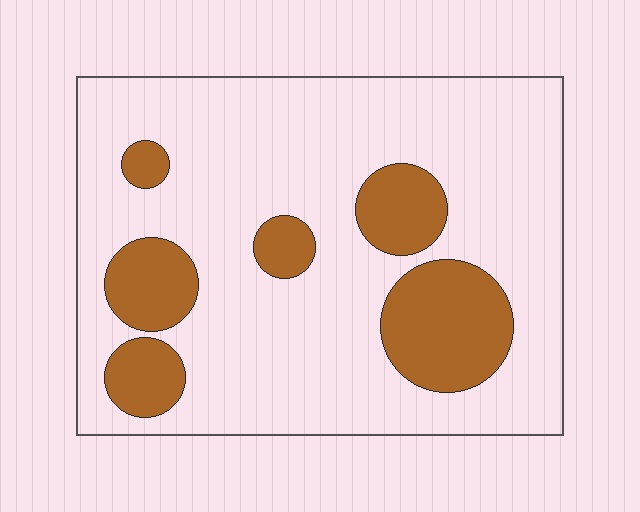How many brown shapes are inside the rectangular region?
6.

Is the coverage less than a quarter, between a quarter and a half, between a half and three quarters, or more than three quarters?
Less than a quarter.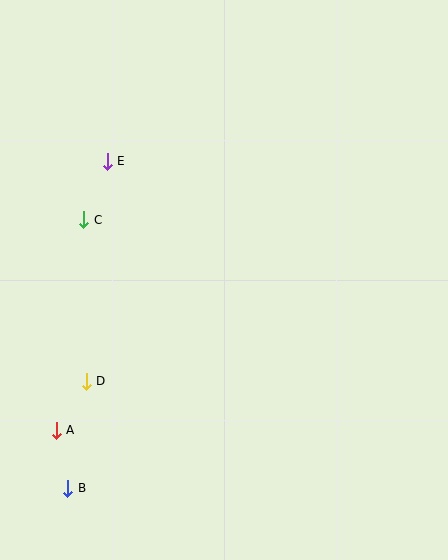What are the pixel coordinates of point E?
Point E is at (107, 161).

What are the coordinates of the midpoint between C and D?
The midpoint between C and D is at (85, 300).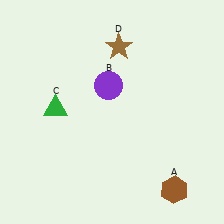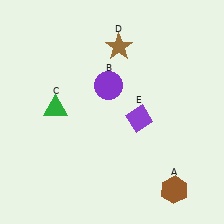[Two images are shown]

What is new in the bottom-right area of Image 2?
A purple diamond (E) was added in the bottom-right area of Image 2.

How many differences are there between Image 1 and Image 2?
There is 1 difference between the two images.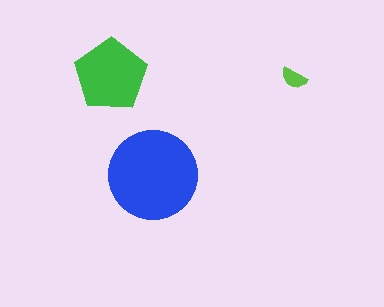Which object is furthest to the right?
The lime semicircle is rightmost.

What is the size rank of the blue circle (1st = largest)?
1st.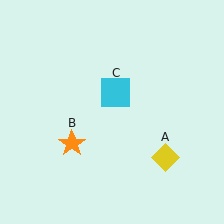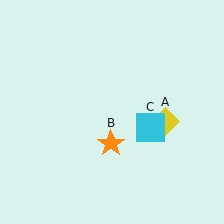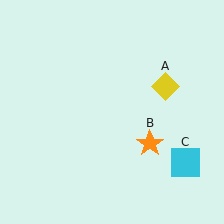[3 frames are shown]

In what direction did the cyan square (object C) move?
The cyan square (object C) moved down and to the right.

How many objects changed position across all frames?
3 objects changed position: yellow diamond (object A), orange star (object B), cyan square (object C).